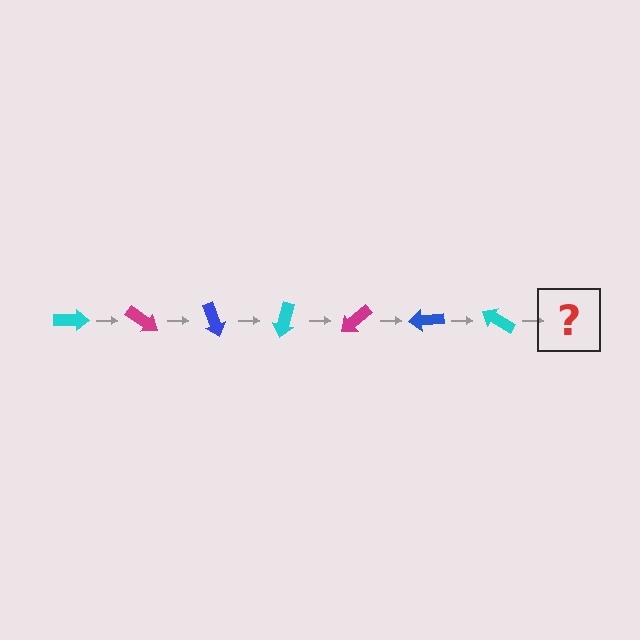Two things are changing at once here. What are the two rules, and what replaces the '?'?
The two rules are that it rotates 35 degrees each step and the color cycles through cyan, magenta, and blue. The '?' should be a magenta arrow, rotated 245 degrees from the start.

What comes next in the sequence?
The next element should be a magenta arrow, rotated 245 degrees from the start.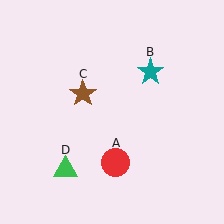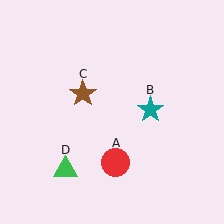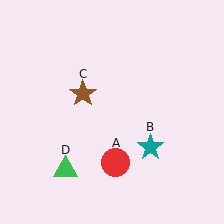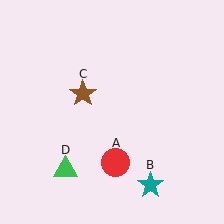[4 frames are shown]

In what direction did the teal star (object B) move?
The teal star (object B) moved down.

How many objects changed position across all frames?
1 object changed position: teal star (object B).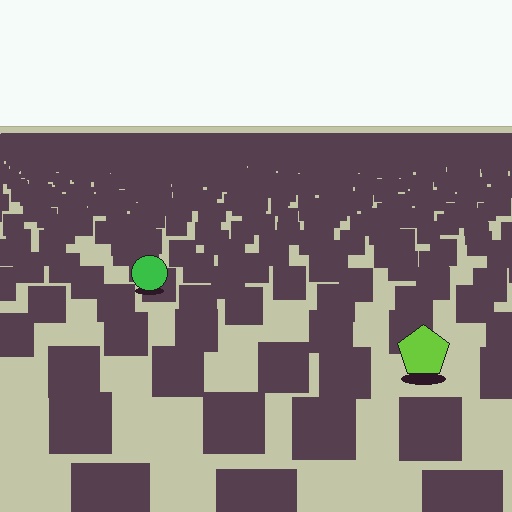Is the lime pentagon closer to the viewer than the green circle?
Yes. The lime pentagon is closer — you can tell from the texture gradient: the ground texture is coarser near it.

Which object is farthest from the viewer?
The green circle is farthest from the viewer. It appears smaller and the ground texture around it is denser.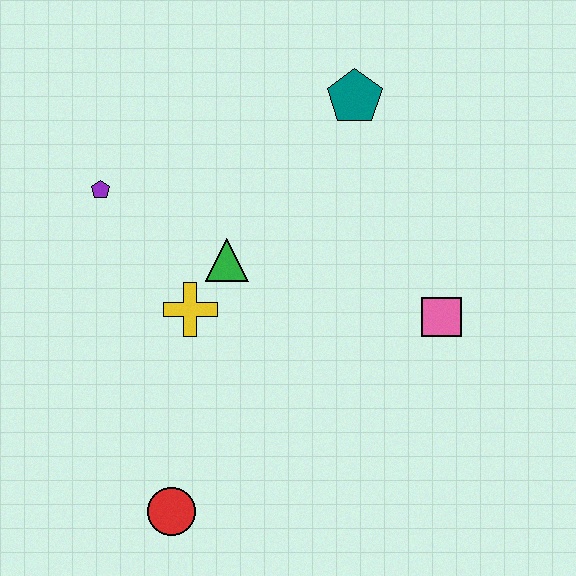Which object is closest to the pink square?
The green triangle is closest to the pink square.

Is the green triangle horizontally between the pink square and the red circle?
Yes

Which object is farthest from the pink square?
The purple pentagon is farthest from the pink square.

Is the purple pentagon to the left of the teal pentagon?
Yes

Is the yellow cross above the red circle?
Yes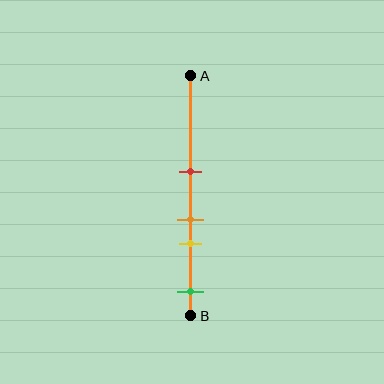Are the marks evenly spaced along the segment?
No, the marks are not evenly spaced.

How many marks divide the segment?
There are 4 marks dividing the segment.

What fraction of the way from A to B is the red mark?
The red mark is approximately 40% (0.4) of the way from A to B.